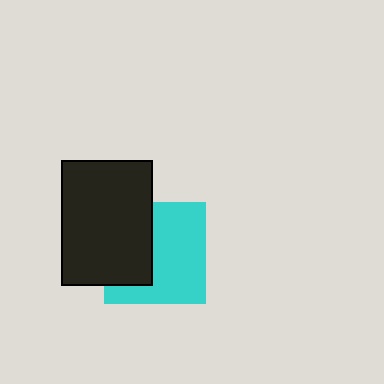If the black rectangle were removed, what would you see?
You would see the complete cyan square.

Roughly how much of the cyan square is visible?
About half of it is visible (roughly 60%).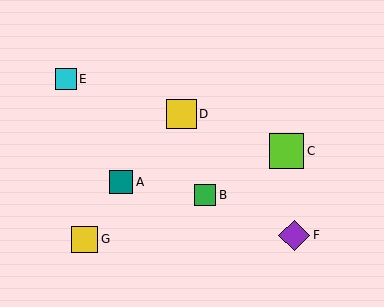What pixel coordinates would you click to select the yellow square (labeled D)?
Click at (182, 114) to select the yellow square D.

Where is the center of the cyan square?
The center of the cyan square is at (66, 79).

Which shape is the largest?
The lime square (labeled C) is the largest.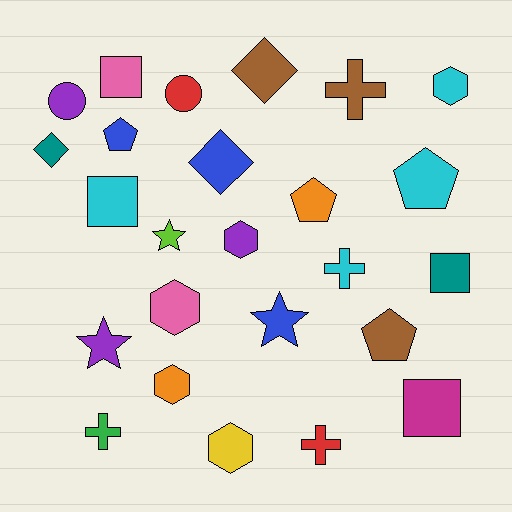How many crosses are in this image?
There are 4 crosses.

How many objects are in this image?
There are 25 objects.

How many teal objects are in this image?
There are 2 teal objects.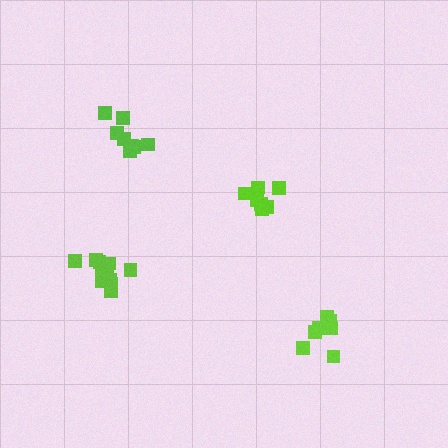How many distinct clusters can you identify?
There are 4 distinct clusters.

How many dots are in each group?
Group 1: 8 dots, Group 2: 7 dots, Group 3: 7 dots, Group 4: 12 dots (34 total).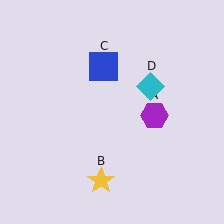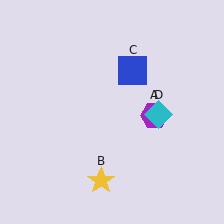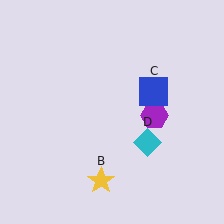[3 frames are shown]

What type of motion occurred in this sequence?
The blue square (object C), cyan diamond (object D) rotated clockwise around the center of the scene.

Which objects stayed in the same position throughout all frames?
Purple hexagon (object A) and yellow star (object B) remained stationary.